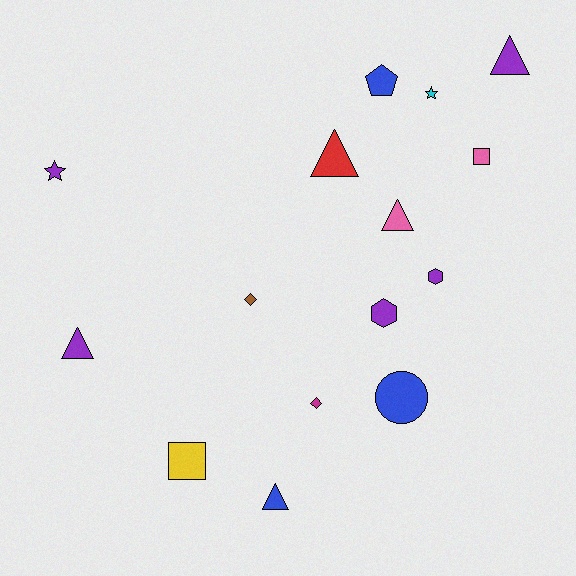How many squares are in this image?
There are 2 squares.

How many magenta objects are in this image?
There is 1 magenta object.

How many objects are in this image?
There are 15 objects.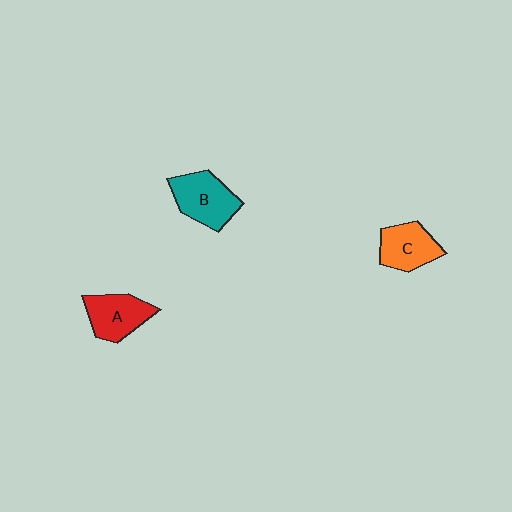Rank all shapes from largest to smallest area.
From largest to smallest: B (teal), A (red), C (orange).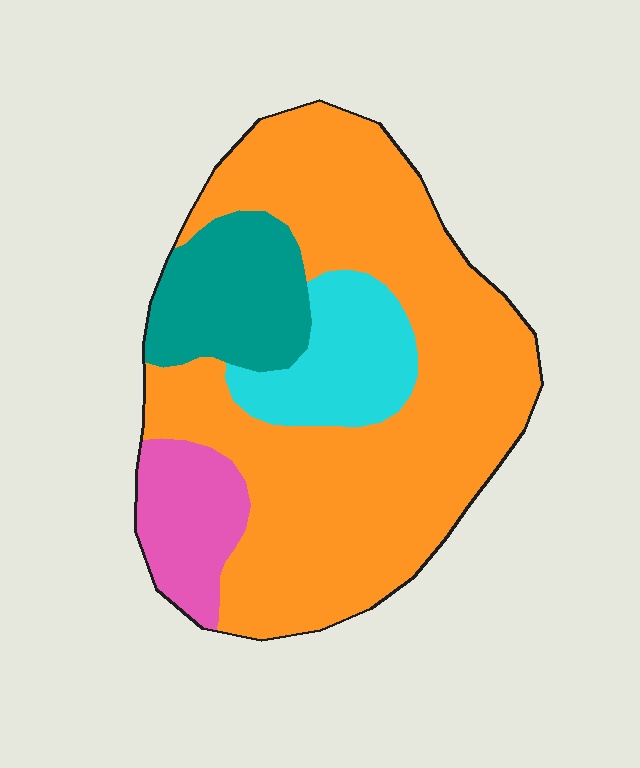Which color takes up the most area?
Orange, at roughly 65%.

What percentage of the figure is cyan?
Cyan takes up about one eighth (1/8) of the figure.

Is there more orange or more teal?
Orange.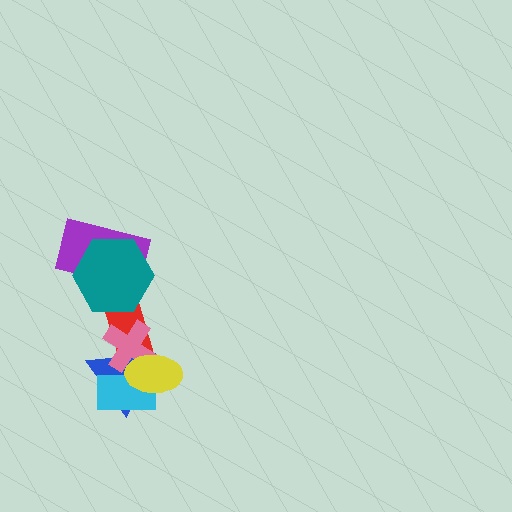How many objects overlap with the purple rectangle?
1 object overlaps with the purple rectangle.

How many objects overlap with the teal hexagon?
2 objects overlap with the teal hexagon.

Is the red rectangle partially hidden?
Yes, it is partially covered by another shape.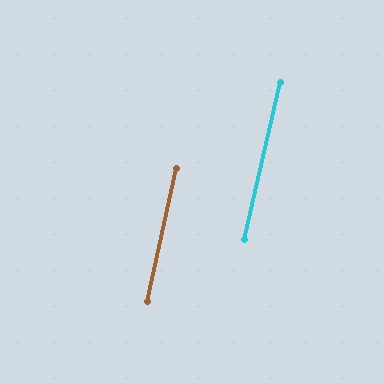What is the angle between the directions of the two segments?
Approximately 0 degrees.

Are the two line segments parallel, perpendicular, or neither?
Parallel — their directions differ by only 0.3°.